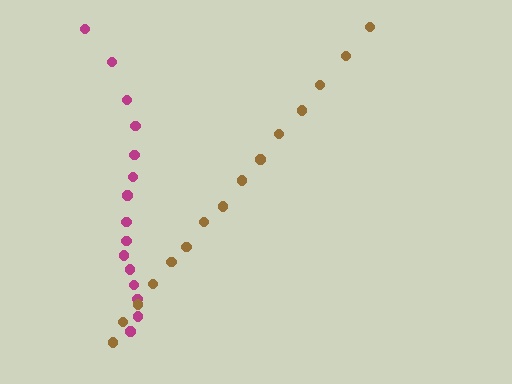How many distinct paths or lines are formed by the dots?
There are 2 distinct paths.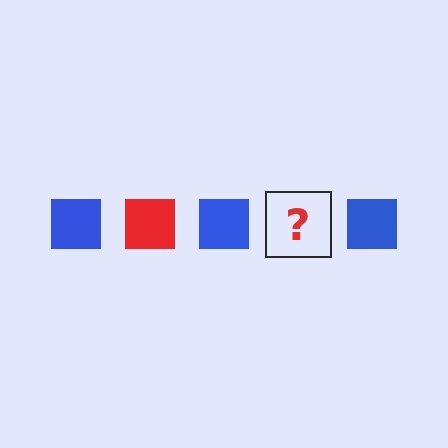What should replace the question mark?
The question mark should be replaced with a red square.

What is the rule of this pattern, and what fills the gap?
The rule is that the pattern cycles through blue, red squares. The gap should be filled with a red square.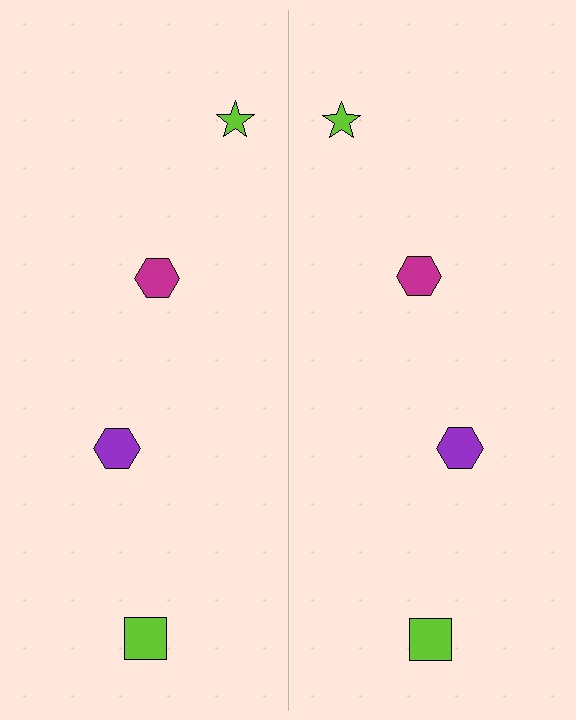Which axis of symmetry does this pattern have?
The pattern has a vertical axis of symmetry running through the center of the image.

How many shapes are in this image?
There are 8 shapes in this image.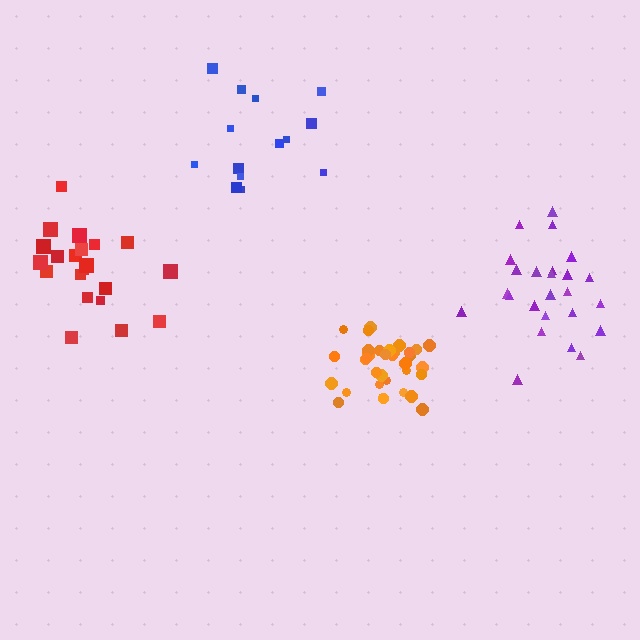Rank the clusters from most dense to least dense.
orange, red, purple, blue.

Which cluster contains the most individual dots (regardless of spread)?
Orange (34).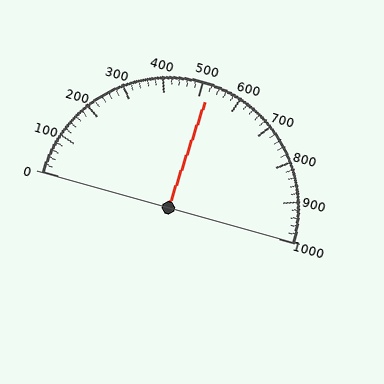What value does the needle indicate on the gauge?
The needle indicates approximately 520.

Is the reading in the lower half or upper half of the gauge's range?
The reading is in the upper half of the range (0 to 1000).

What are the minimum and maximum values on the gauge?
The gauge ranges from 0 to 1000.